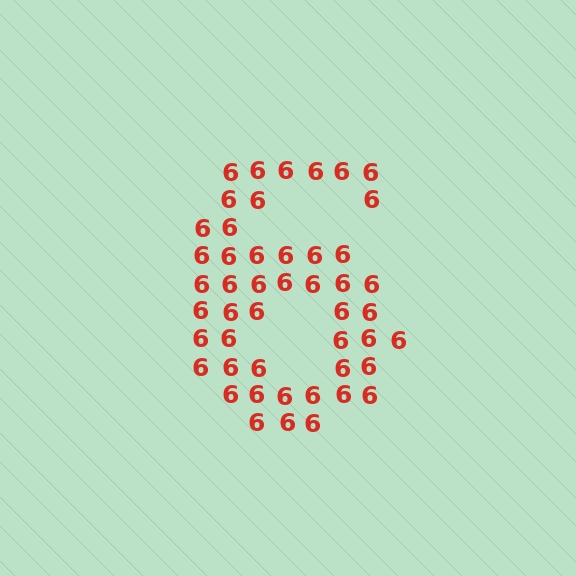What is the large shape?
The large shape is the digit 6.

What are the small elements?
The small elements are digit 6's.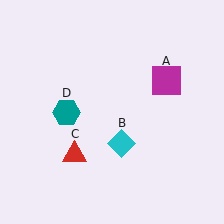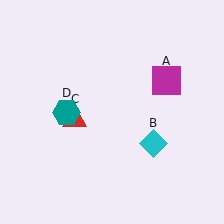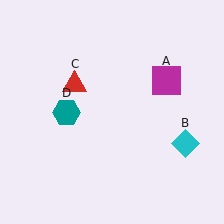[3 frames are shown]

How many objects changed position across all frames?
2 objects changed position: cyan diamond (object B), red triangle (object C).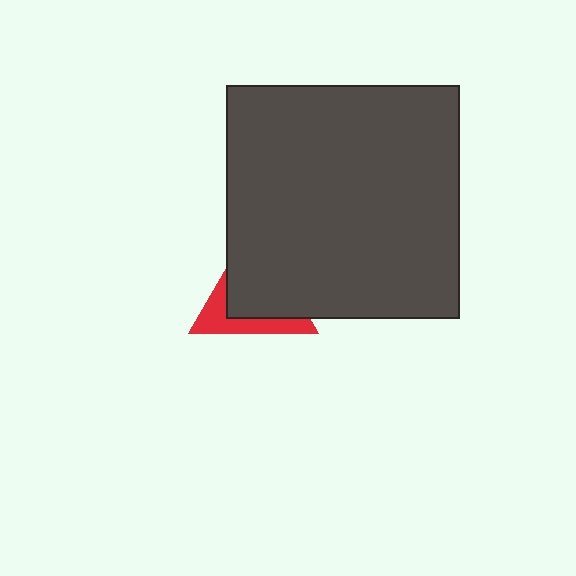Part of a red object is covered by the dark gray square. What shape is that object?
It is a triangle.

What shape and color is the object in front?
The object in front is a dark gray square.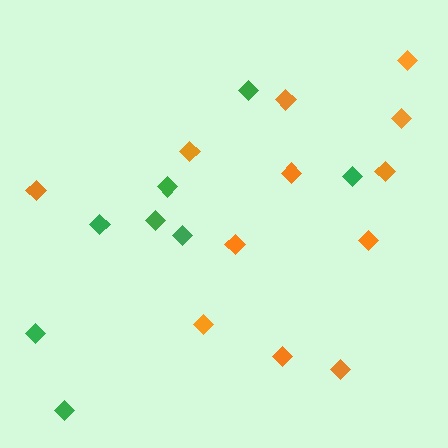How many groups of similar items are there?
There are 2 groups: one group of green diamonds (8) and one group of orange diamonds (12).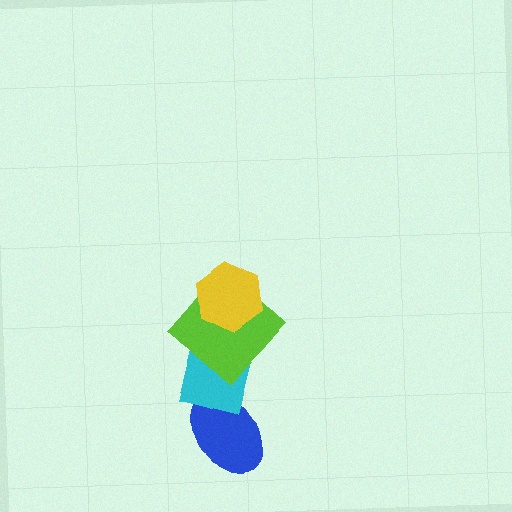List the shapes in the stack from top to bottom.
From top to bottom: the yellow hexagon, the lime diamond, the cyan square, the blue ellipse.